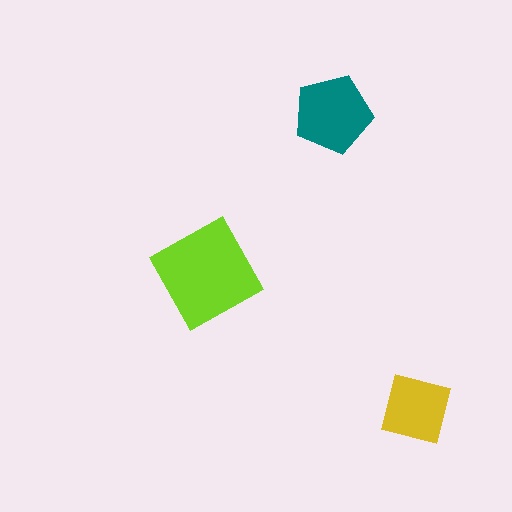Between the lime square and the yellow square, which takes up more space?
The lime square.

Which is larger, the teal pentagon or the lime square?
The lime square.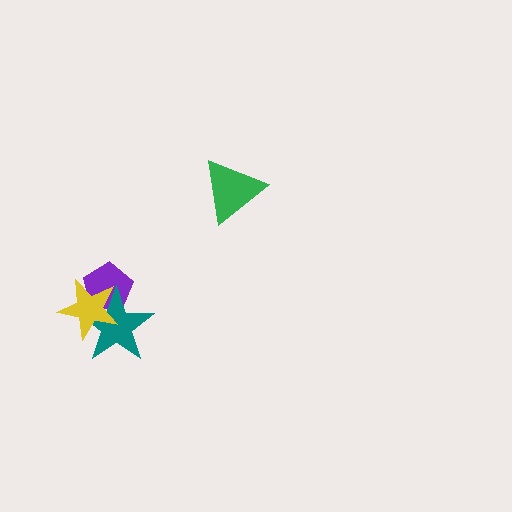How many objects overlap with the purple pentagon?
2 objects overlap with the purple pentagon.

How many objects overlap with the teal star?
2 objects overlap with the teal star.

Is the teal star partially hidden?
Yes, it is partially covered by another shape.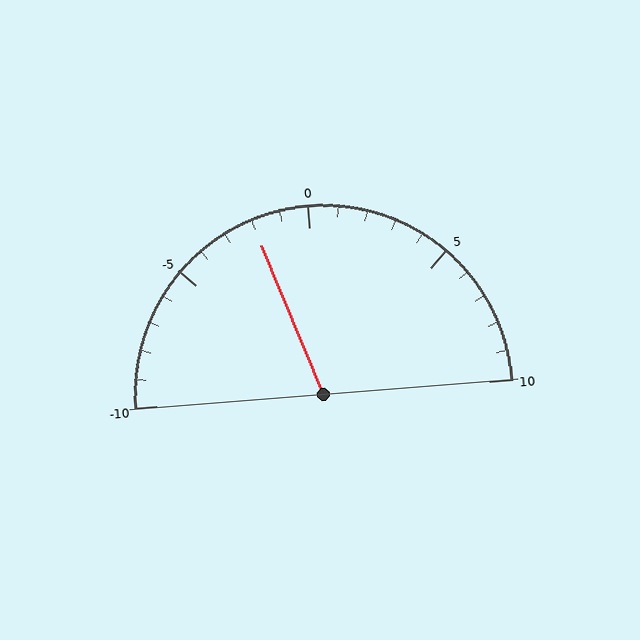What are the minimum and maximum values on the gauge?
The gauge ranges from -10 to 10.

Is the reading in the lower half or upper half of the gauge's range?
The reading is in the lower half of the range (-10 to 10).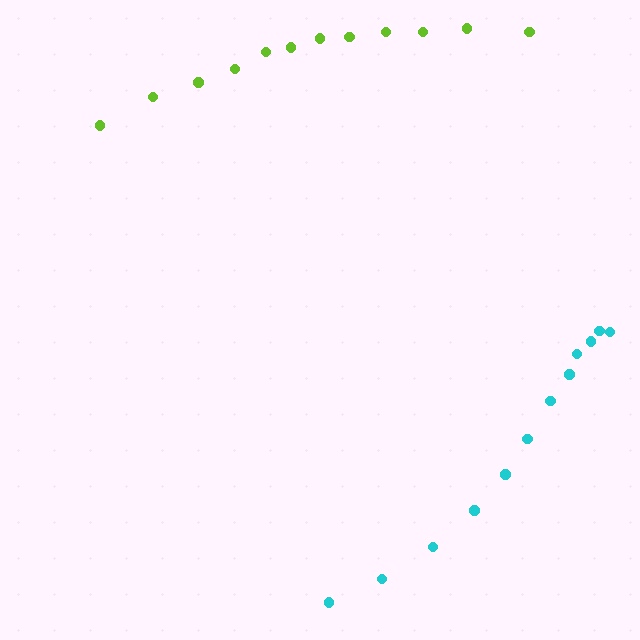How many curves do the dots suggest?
There are 2 distinct paths.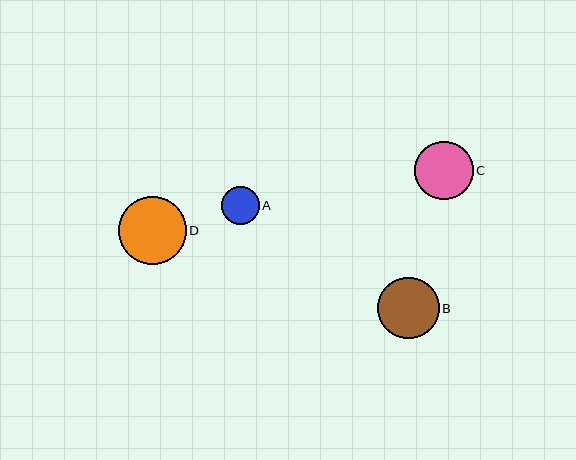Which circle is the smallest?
Circle A is the smallest with a size of approximately 38 pixels.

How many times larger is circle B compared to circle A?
Circle B is approximately 1.6 times the size of circle A.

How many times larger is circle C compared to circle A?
Circle C is approximately 1.5 times the size of circle A.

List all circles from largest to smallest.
From largest to smallest: D, B, C, A.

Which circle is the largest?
Circle D is the largest with a size of approximately 68 pixels.